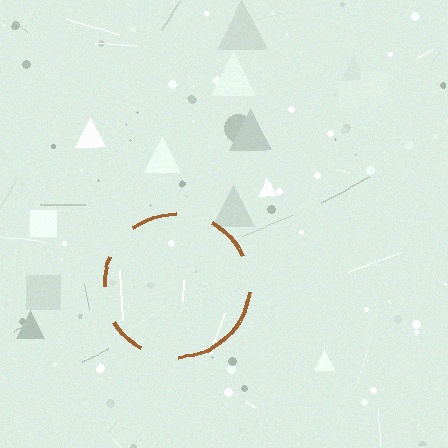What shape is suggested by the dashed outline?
The dashed outline suggests a circle.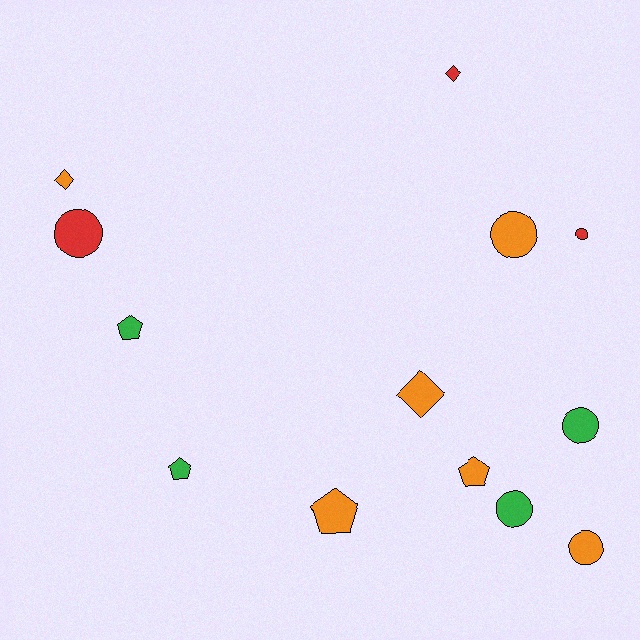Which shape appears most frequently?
Circle, with 6 objects.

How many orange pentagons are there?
There are 2 orange pentagons.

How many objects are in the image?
There are 13 objects.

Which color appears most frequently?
Orange, with 6 objects.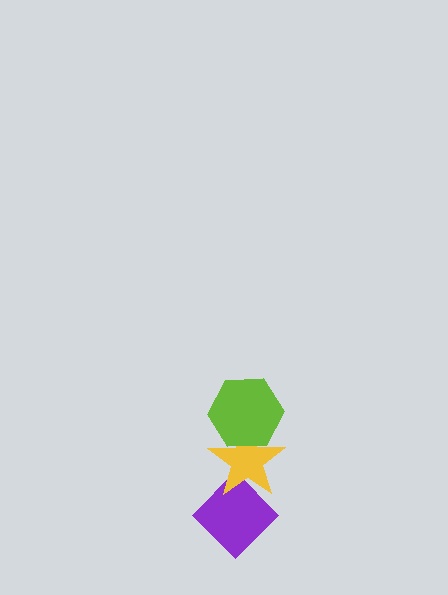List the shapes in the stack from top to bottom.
From top to bottom: the lime hexagon, the yellow star, the purple diamond.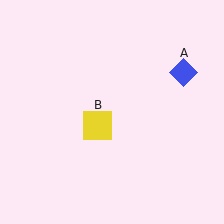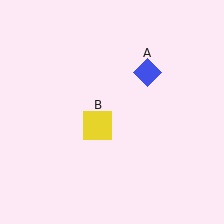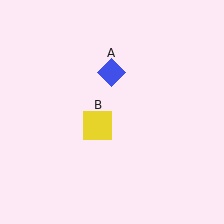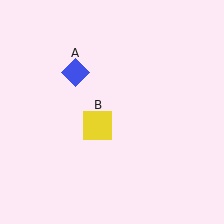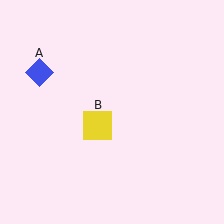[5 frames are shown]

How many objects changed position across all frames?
1 object changed position: blue diamond (object A).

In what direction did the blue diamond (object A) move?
The blue diamond (object A) moved left.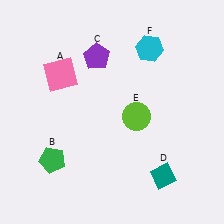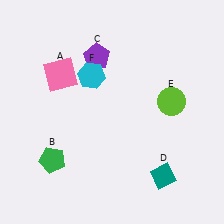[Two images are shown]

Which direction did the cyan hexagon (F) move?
The cyan hexagon (F) moved left.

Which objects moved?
The objects that moved are: the lime circle (E), the cyan hexagon (F).